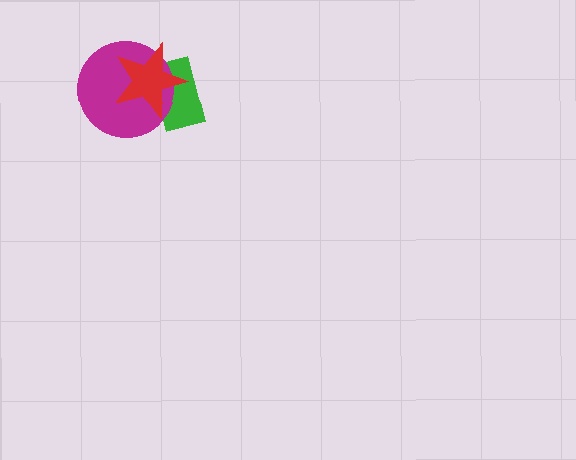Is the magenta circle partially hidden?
Yes, it is partially covered by another shape.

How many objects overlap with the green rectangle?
2 objects overlap with the green rectangle.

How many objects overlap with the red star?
2 objects overlap with the red star.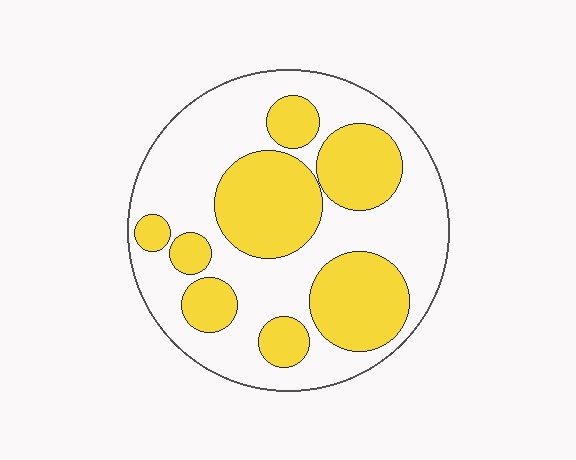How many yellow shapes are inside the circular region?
8.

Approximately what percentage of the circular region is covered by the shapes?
Approximately 40%.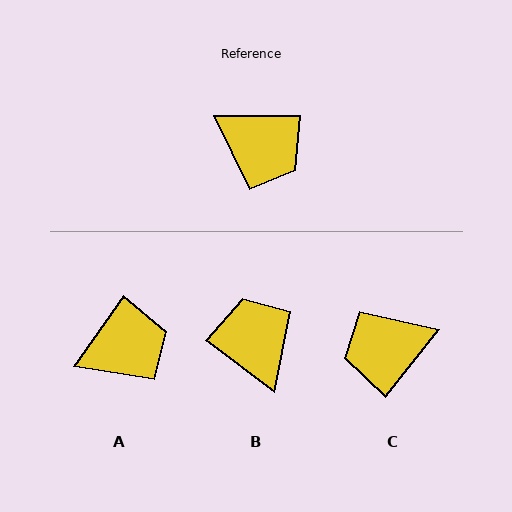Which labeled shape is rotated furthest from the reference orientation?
B, about 143 degrees away.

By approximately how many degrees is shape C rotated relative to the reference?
Approximately 129 degrees clockwise.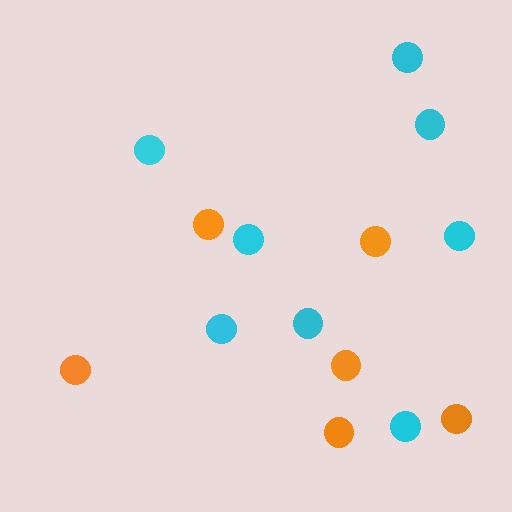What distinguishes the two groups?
There are 2 groups: one group of cyan circles (8) and one group of orange circles (6).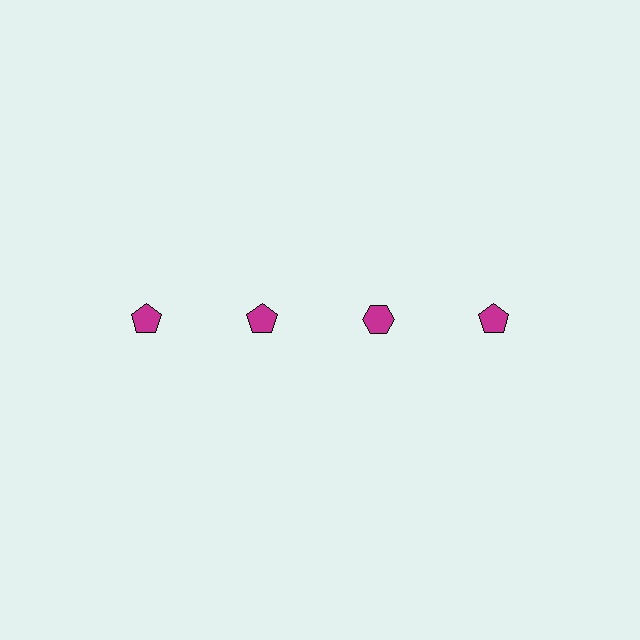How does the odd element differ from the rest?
It has a different shape: hexagon instead of pentagon.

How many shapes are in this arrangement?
There are 4 shapes arranged in a grid pattern.